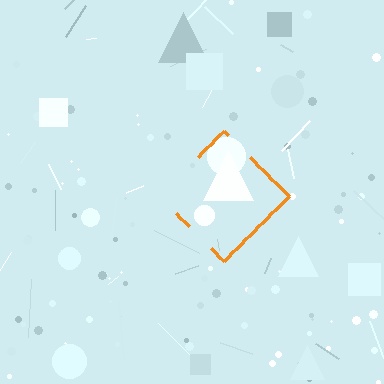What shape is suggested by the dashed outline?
The dashed outline suggests a diamond.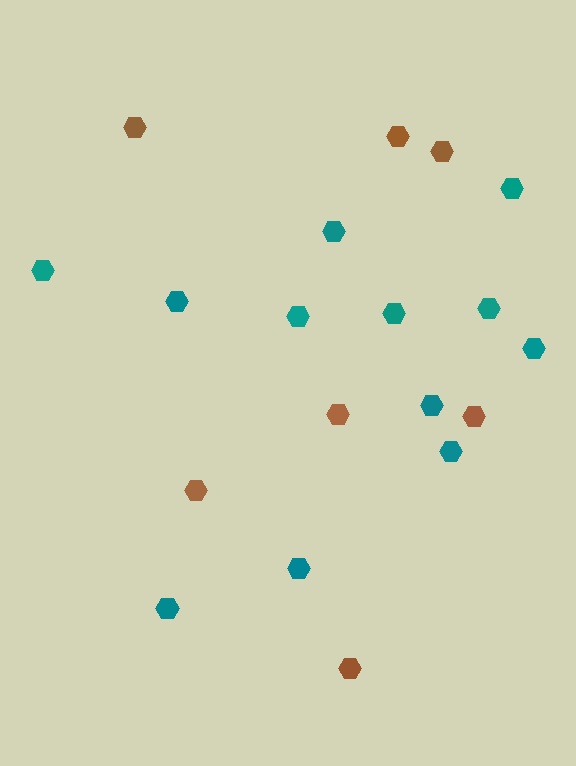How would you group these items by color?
There are 2 groups: one group of teal hexagons (12) and one group of brown hexagons (7).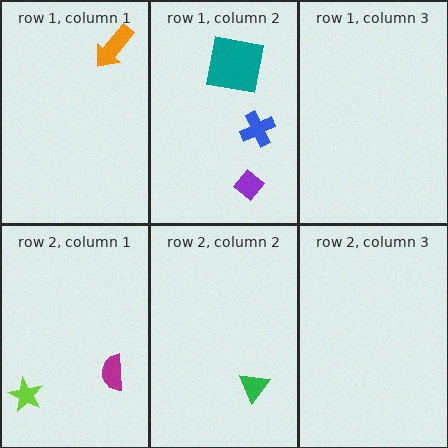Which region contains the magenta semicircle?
The row 2, column 1 region.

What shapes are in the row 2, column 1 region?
The lime star, the magenta semicircle.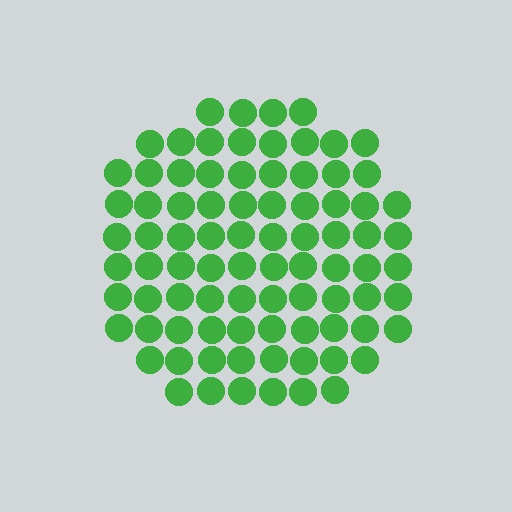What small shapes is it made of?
It is made of small circles.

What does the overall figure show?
The overall figure shows a circle.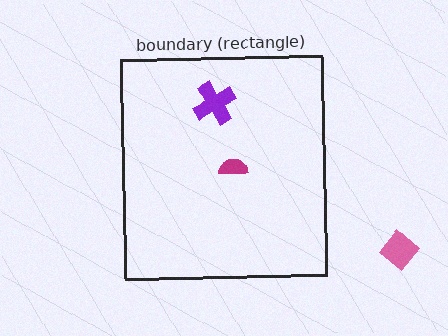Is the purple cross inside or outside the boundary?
Inside.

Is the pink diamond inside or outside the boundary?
Outside.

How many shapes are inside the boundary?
2 inside, 1 outside.